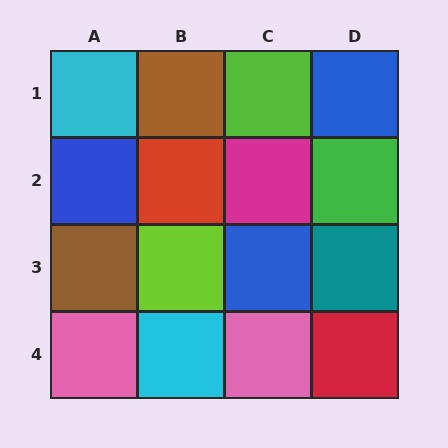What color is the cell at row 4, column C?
Pink.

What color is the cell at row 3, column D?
Teal.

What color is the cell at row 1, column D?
Blue.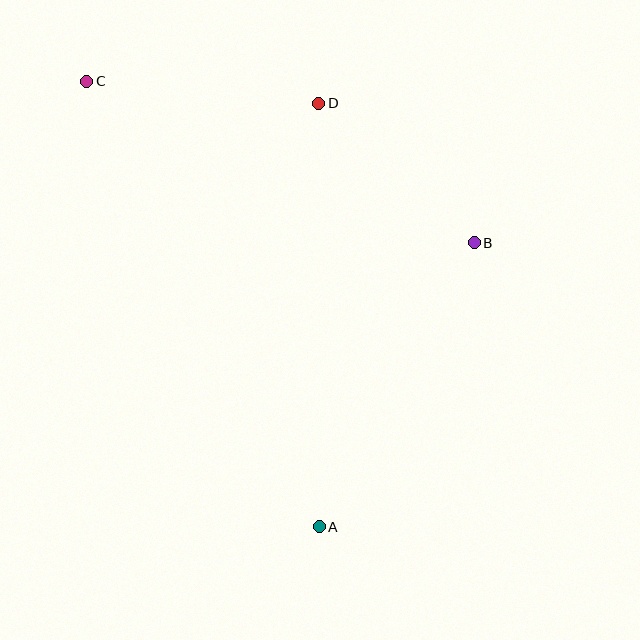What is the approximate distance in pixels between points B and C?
The distance between B and C is approximately 420 pixels.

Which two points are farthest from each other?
Points A and C are farthest from each other.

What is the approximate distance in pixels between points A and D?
The distance between A and D is approximately 423 pixels.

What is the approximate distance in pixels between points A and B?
The distance between A and B is approximately 324 pixels.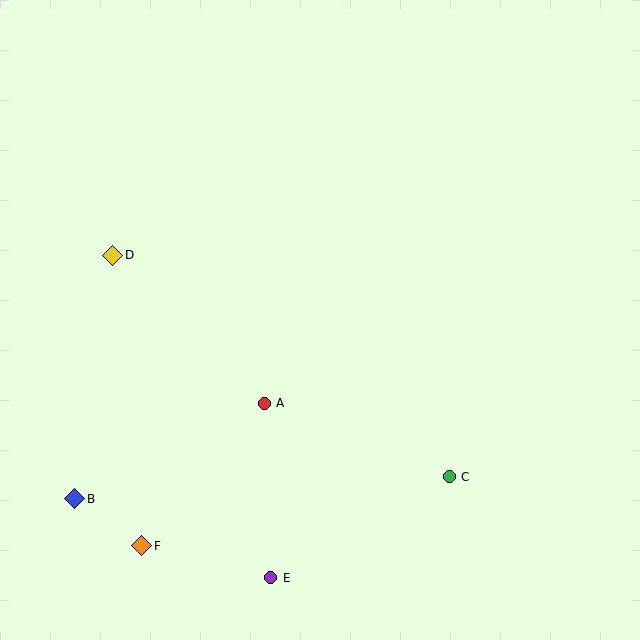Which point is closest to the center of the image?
Point A at (264, 403) is closest to the center.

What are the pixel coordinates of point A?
Point A is at (264, 403).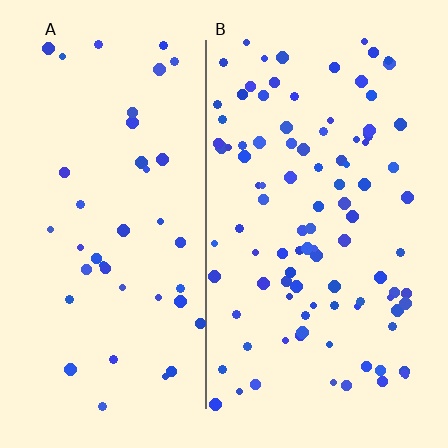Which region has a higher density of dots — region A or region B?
B (the right).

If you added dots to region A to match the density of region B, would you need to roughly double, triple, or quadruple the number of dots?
Approximately double.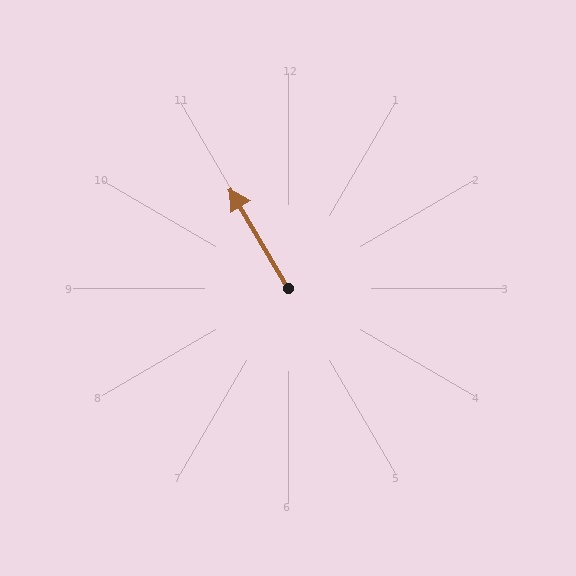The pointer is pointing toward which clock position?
Roughly 11 o'clock.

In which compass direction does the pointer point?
Northwest.